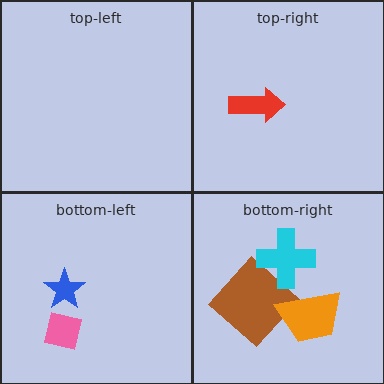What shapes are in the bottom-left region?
The blue star, the pink square.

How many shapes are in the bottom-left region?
2.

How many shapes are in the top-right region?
1.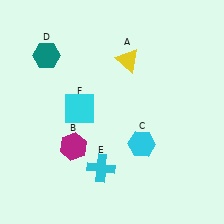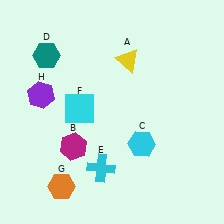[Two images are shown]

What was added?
An orange hexagon (G), a purple hexagon (H) were added in Image 2.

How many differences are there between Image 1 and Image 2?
There are 2 differences between the two images.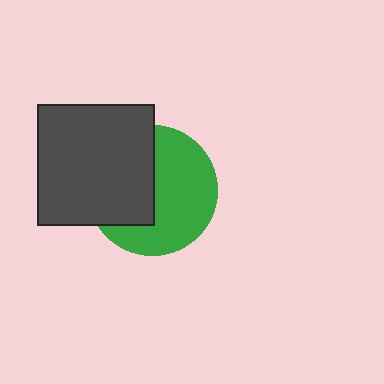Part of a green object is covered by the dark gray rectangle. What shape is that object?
It is a circle.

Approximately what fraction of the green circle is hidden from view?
Roughly 43% of the green circle is hidden behind the dark gray rectangle.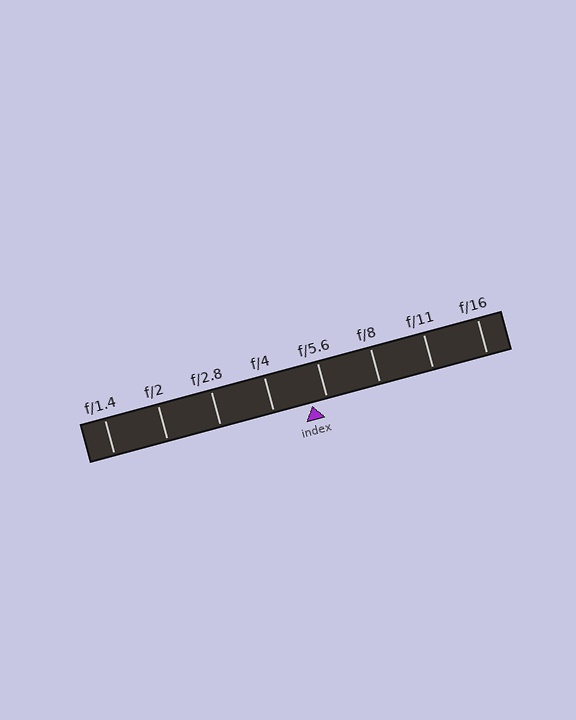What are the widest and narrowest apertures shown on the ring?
The widest aperture shown is f/1.4 and the narrowest is f/16.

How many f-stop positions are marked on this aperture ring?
There are 8 f-stop positions marked.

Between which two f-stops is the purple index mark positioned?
The index mark is between f/4 and f/5.6.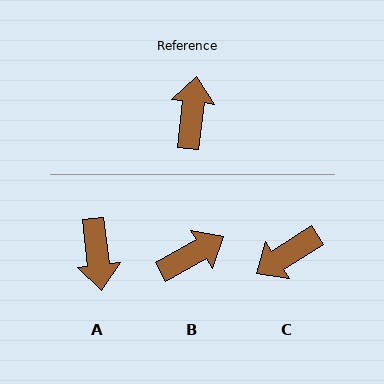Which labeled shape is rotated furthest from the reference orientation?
A, about 166 degrees away.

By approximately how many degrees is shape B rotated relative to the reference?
Approximately 54 degrees clockwise.